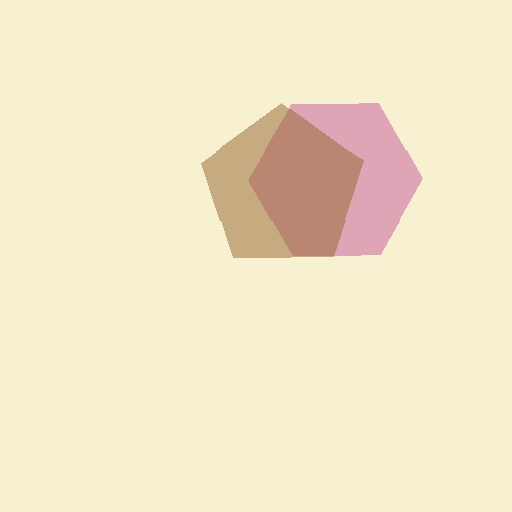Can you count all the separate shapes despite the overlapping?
Yes, there are 2 separate shapes.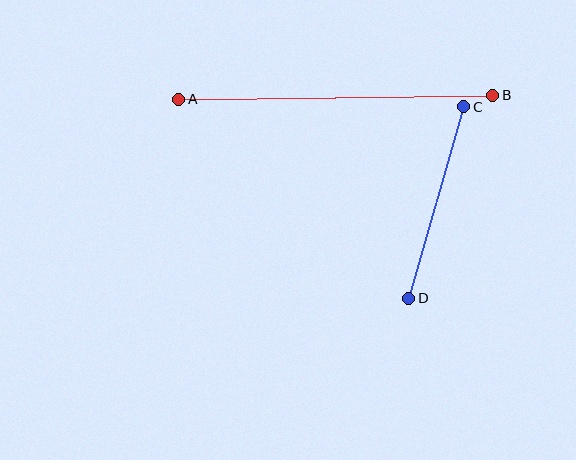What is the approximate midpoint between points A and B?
The midpoint is at approximately (336, 97) pixels.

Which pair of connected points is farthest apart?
Points A and B are farthest apart.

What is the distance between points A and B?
The distance is approximately 314 pixels.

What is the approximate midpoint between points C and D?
The midpoint is at approximately (436, 203) pixels.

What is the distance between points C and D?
The distance is approximately 199 pixels.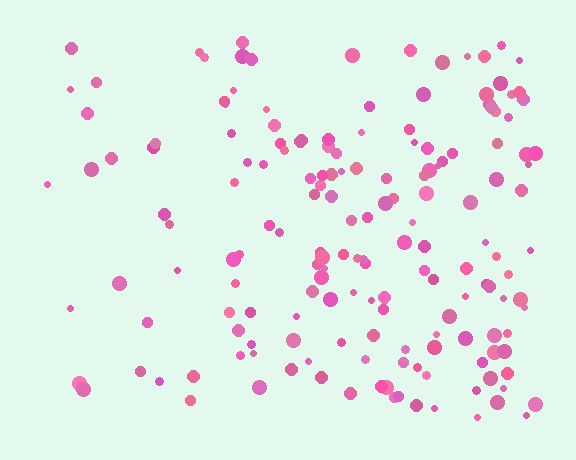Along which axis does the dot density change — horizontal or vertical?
Horizontal.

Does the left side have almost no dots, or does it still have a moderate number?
Still a moderate number, just noticeably fewer than the right.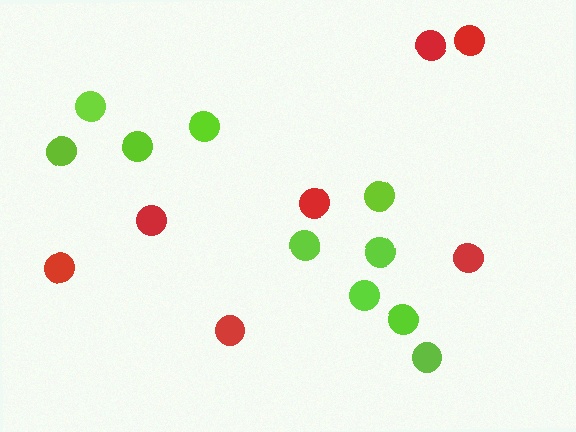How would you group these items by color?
There are 2 groups: one group of red circles (7) and one group of lime circles (10).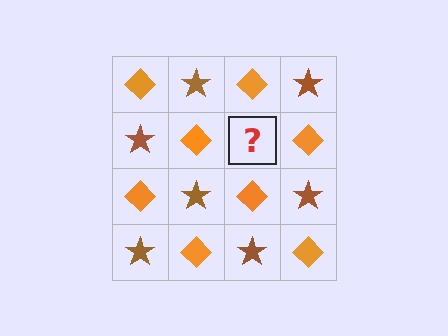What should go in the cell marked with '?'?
The missing cell should contain a brown star.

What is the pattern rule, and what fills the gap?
The rule is that it alternates orange diamond and brown star in a checkerboard pattern. The gap should be filled with a brown star.